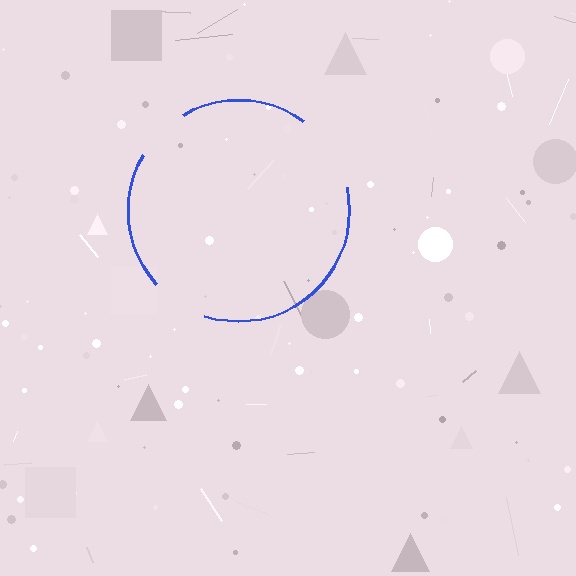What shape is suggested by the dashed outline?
The dashed outline suggests a circle.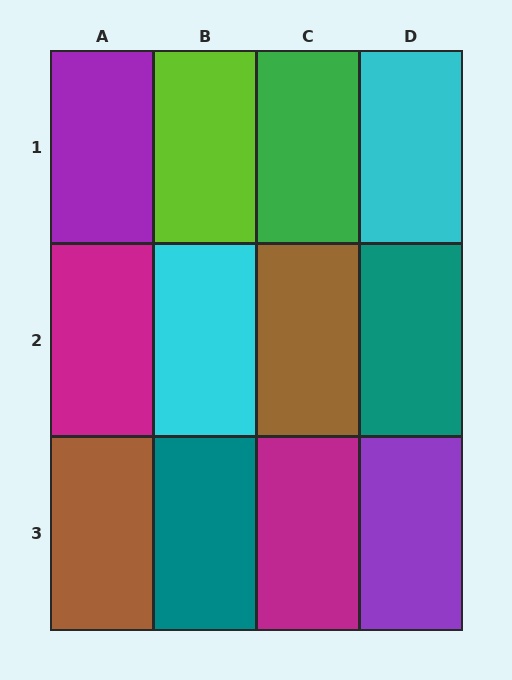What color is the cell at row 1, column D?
Cyan.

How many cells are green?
1 cell is green.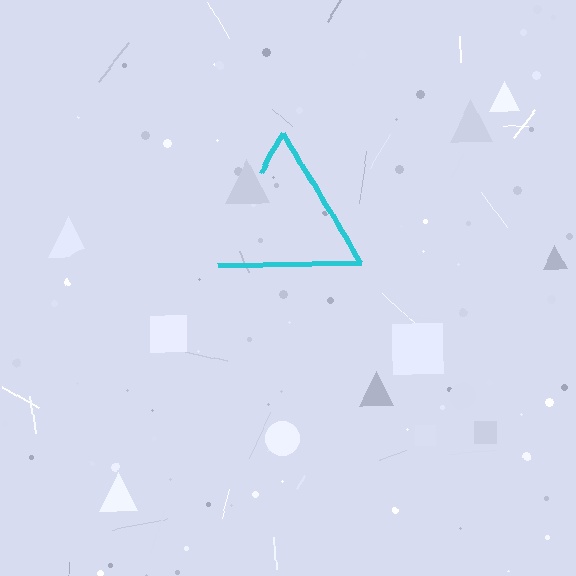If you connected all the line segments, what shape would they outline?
They would outline a triangle.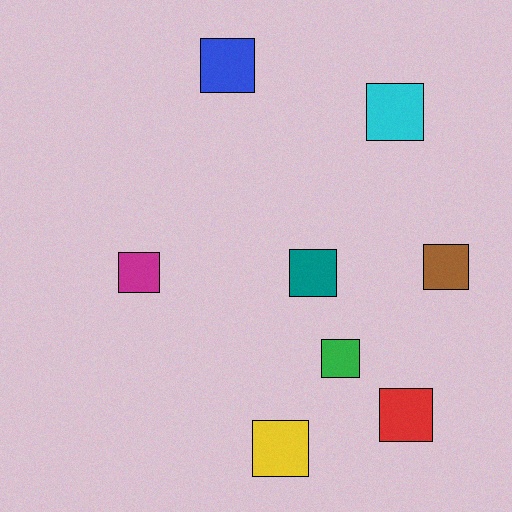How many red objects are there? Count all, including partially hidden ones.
There is 1 red object.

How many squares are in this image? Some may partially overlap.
There are 8 squares.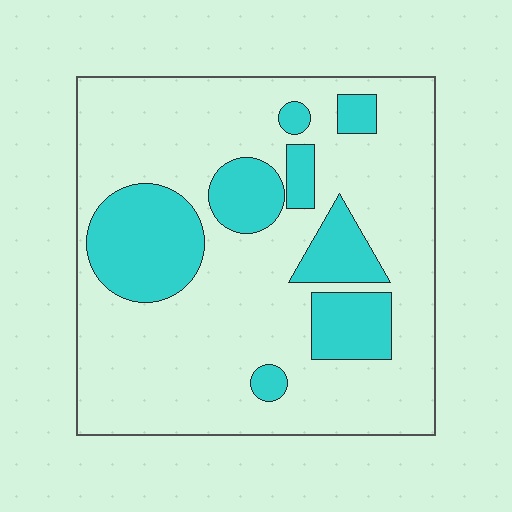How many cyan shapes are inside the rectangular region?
8.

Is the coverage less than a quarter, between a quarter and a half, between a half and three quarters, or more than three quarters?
Less than a quarter.